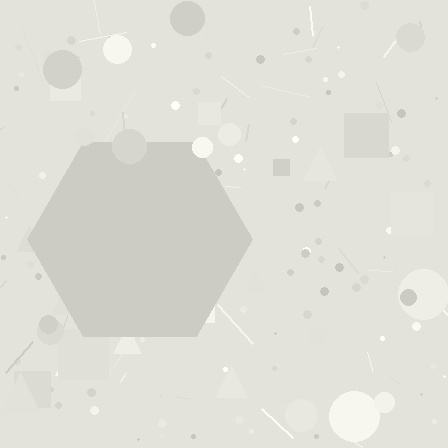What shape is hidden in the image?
A hexagon is hidden in the image.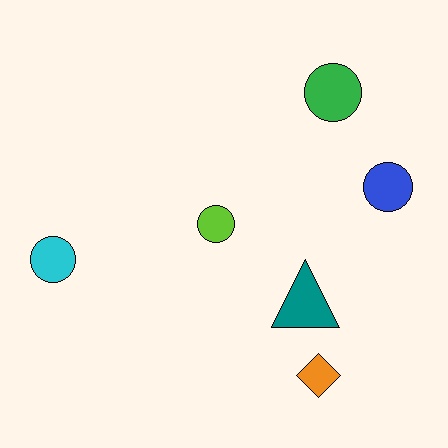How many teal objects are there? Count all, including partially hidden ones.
There is 1 teal object.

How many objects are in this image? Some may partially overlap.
There are 6 objects.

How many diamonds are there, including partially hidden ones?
There is 1 diamond.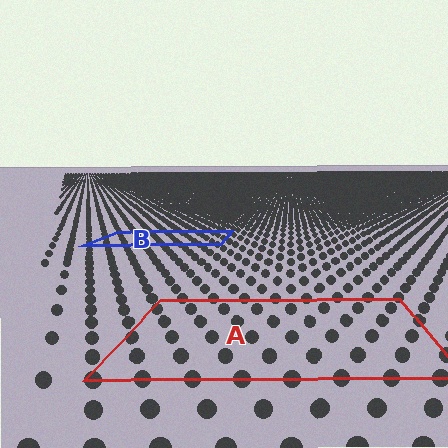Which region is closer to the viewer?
Region A is closer. The texture elements there are larger and more spread out.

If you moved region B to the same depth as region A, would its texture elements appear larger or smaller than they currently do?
They would appear larger. At a closer depth, the same texture elements are projected at a bigger on-screen size.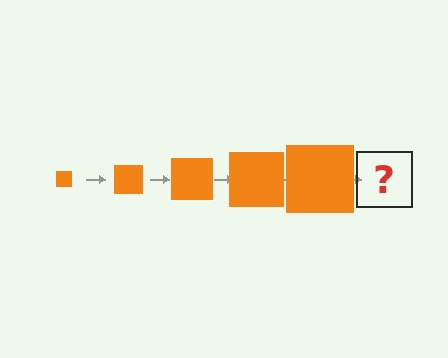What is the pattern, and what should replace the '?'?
The pattern is that the square gets progressively larger each step. The '?' should be an orange square, larger than the previous one.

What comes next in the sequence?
The next element should be an orange square, larger than the previous one.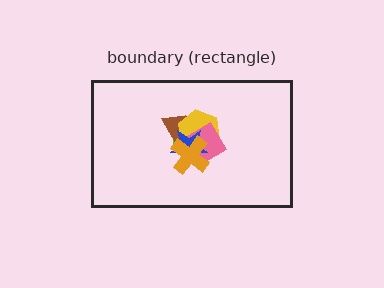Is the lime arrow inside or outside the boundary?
Inside.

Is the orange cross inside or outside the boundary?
Inside.